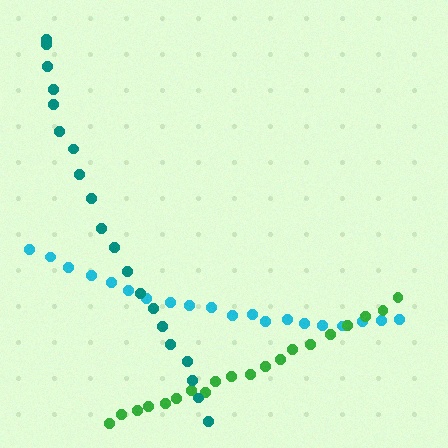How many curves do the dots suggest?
There are 3 distinct paths.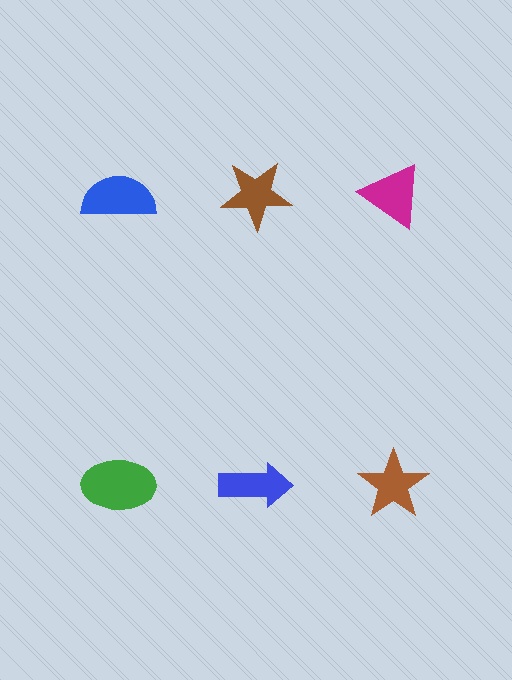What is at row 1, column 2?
A brown star.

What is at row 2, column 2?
A blue arrow.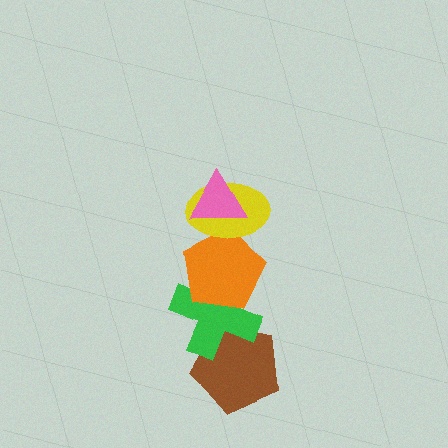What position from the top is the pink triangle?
The pink triangle is 1st from the top.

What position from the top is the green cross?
The green cross is 4th from the top.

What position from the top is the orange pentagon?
The orange pentagon is 3rd from the top.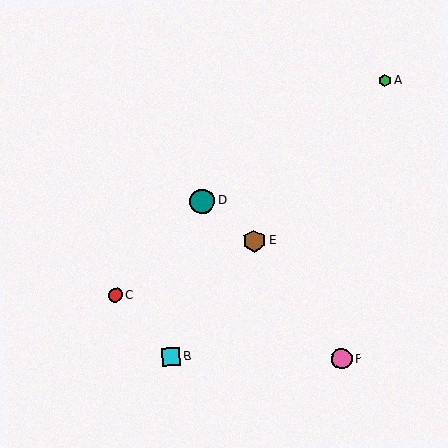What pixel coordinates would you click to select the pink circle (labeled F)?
Click at (342, 359) to select the pink circle F.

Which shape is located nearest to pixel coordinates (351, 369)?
The pink circle (labeled F) at (342, 359) is nearest to that location.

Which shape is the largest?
The teal circle (labeled D) is the largest.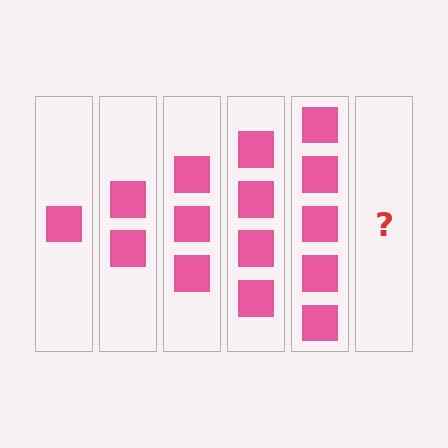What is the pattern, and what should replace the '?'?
The pattern is that each step adds one more square. The '?' should be 6 squares.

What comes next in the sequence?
The next element should be 6 squares.